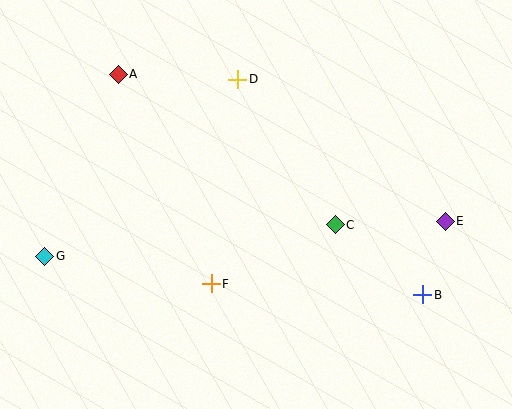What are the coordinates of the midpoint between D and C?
The midpoint between D and C is at (287, 152).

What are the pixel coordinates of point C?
Point C is at (335, 225).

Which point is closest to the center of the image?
Point C at (335, 225) is closest to the center.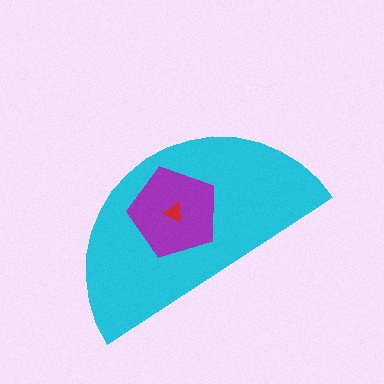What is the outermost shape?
The cyan semicircle.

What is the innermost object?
The red triangle.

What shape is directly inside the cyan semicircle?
The purple pentagon.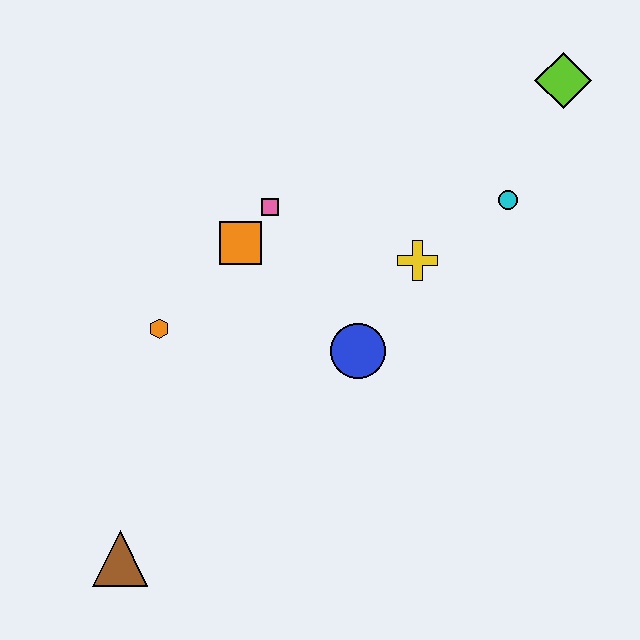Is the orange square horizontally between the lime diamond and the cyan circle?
No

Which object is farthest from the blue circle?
The lime diamond is farthest from the blue circle.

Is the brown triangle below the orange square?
Yes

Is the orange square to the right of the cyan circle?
No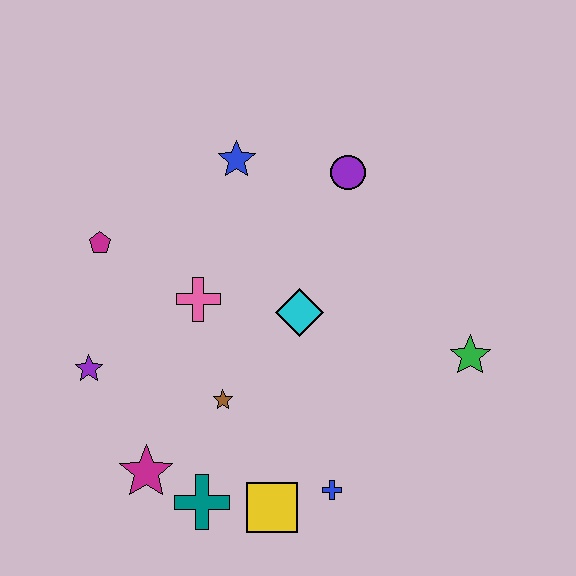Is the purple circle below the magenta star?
No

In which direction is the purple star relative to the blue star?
The purple star is below the blue star.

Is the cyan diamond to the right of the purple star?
Yes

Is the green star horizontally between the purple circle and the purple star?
No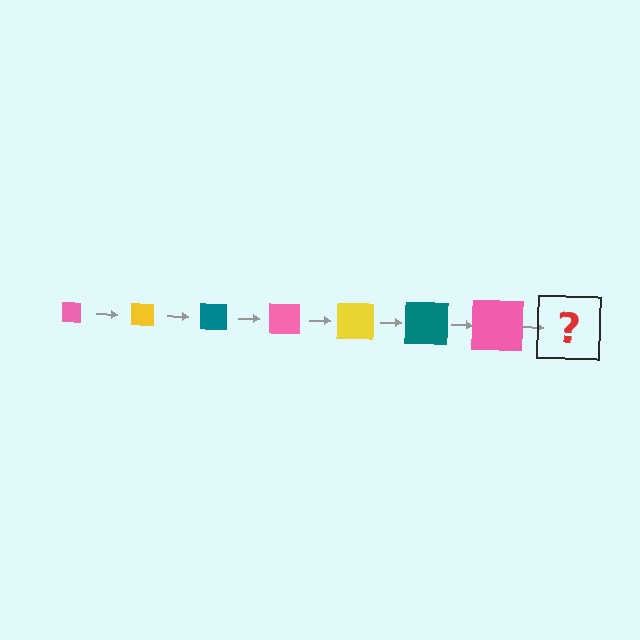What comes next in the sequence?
The next element should be a yellow square, larger than the previous one.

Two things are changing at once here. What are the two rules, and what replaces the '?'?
The two rules are that the square grows larger each step and the color cycles through pink, yellow, and teal. The '?' should be a yellow square, larger than the previous one.